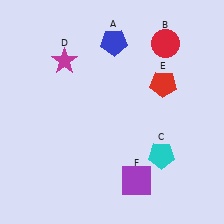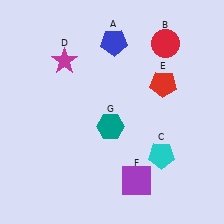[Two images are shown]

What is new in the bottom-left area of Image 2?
A teal hexagon (G) was added in the bottom-left area of Image 2.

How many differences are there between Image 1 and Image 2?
There is 1 difference between the two images.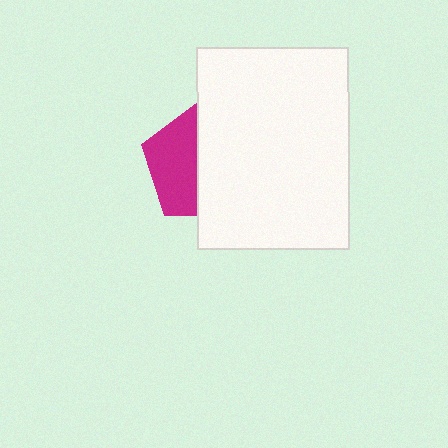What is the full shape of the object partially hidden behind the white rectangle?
The partially hidden object is a magenta pentagon.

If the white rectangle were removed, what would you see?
You would see the complete magenta pentagon.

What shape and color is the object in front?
The object in front is a white rectangle.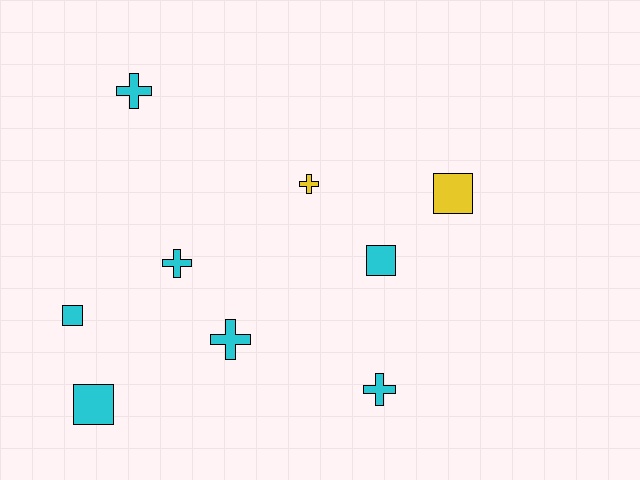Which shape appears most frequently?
Cross, with 5 objects.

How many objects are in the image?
There are 9 objects.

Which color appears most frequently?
Cyan, with 7 objects.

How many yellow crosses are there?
There is 1 yellow cross.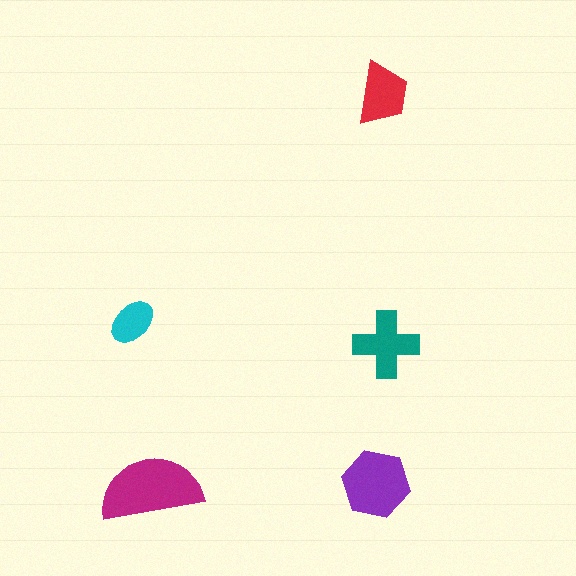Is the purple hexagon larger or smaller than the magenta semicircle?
Smaller.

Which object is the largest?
The magenta semicircle.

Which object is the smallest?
The cyan ellipse.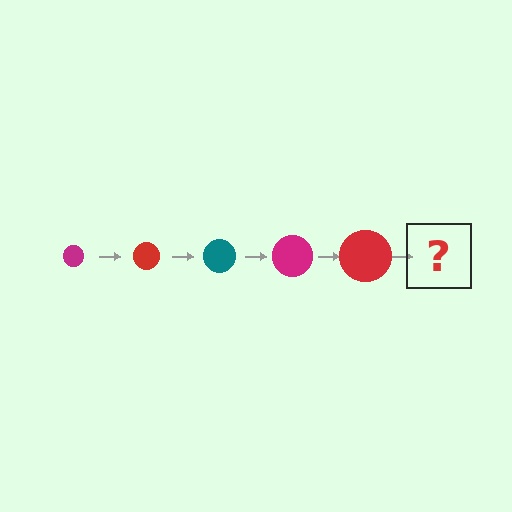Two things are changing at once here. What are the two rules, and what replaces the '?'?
The two rules are that the circle grows larger each step and the color cycles through magenta, red, and teal. The '?' should be a teal circle, larger than the previous one.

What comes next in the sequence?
The next element should be a teal circle, larger than the previous one.